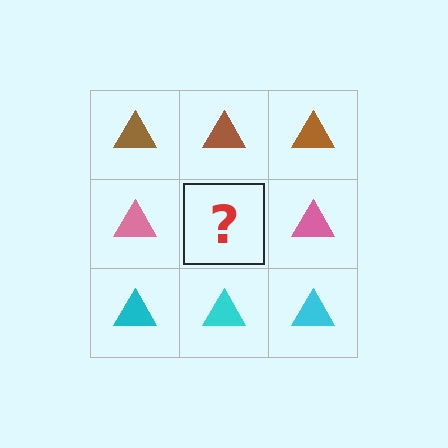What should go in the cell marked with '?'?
The missing cell should contain a pink triangle.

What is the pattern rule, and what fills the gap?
The rule is that each row has a consistent color. The gap should be filled with a pink triangle.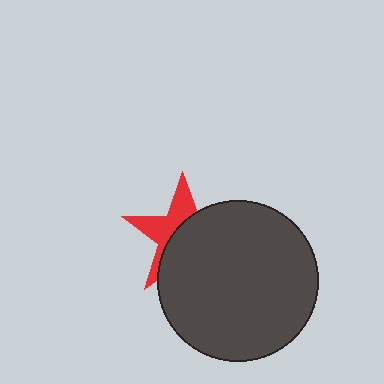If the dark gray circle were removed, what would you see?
You would see the complete red star.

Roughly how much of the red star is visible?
A small part of it is visible (roughly 41%).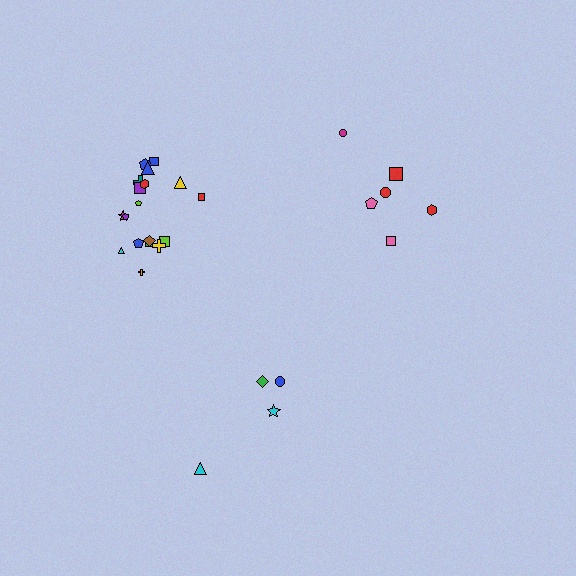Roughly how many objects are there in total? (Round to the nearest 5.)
Roughly 30 objects in total.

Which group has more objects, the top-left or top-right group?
The top-left group.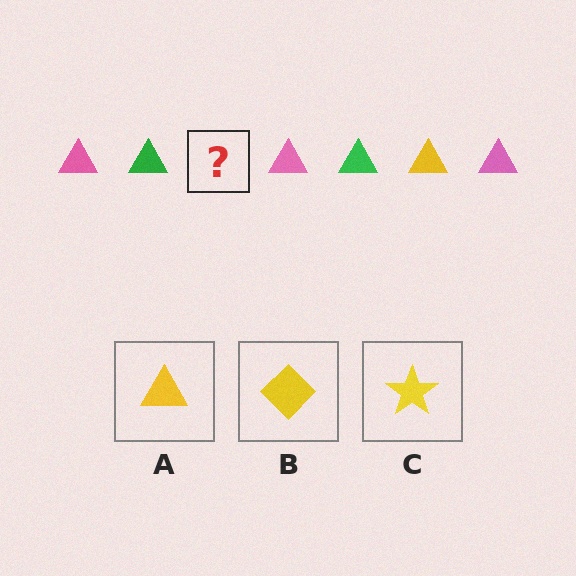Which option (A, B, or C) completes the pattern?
A.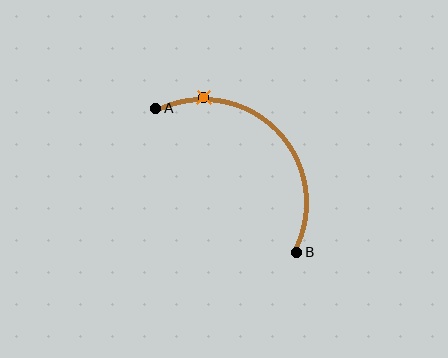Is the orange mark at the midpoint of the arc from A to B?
No. The orange mark lies on the arc but is closer to endpoint A. The arc midpoint would be at the point on the curve equidistant along the arc from both A and B.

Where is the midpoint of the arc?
The arc midpoint is the point on the curve farthest from the straight line joining A and B. It sits above and to the right of that line.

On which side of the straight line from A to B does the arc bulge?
The arc bulges above and to the right of the straight line connecting A and B.